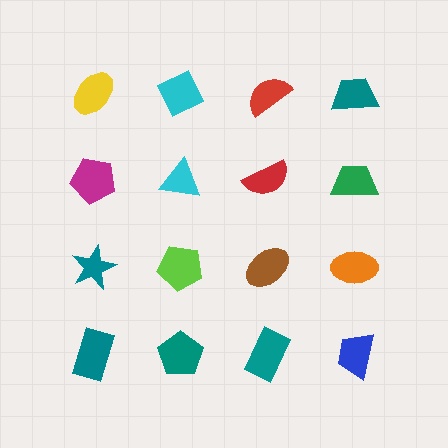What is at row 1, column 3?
A red semicircle.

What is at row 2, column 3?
A red semicircle.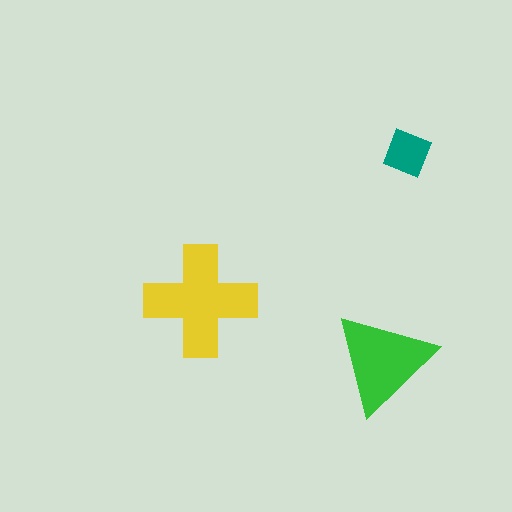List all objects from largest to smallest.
The yellow cross, the green triangle, the teal diamond.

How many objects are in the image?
There are 3 objects in the image.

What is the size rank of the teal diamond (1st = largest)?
3rd.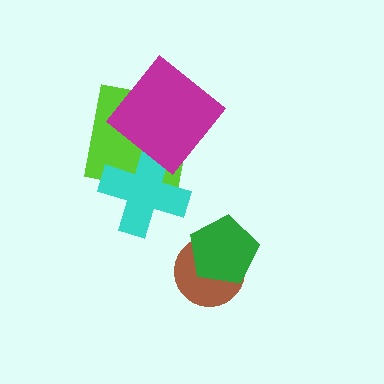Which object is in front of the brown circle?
The green pentagon is in front of the brown circle.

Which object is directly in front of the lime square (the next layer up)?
The cyan cross is directly in front of the lime square.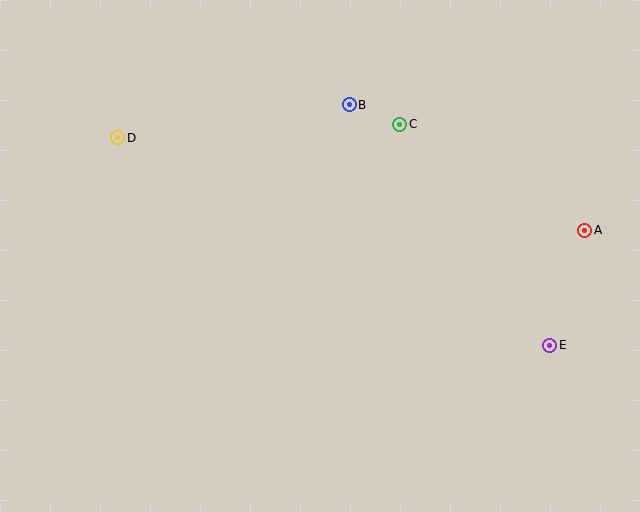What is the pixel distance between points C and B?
The distance between C and B is 54 pixels.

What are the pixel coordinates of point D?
Point D is at (118, 138).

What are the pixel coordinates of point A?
Point A is at (585, 230).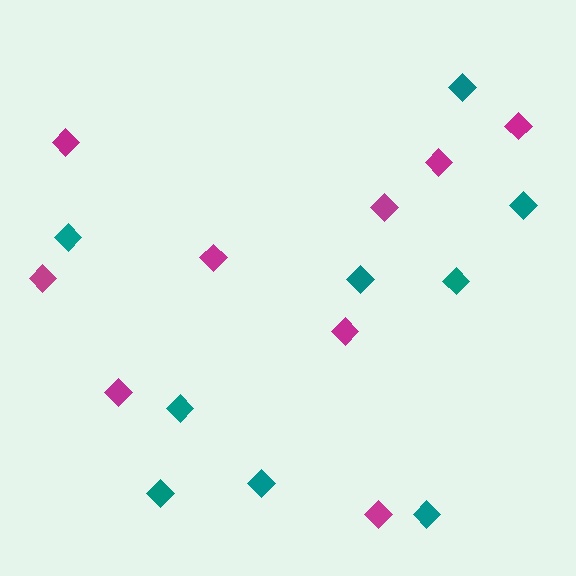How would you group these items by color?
There are 2 groups: one group of magenta diamonds (9) and one group of teal diamonds (9).